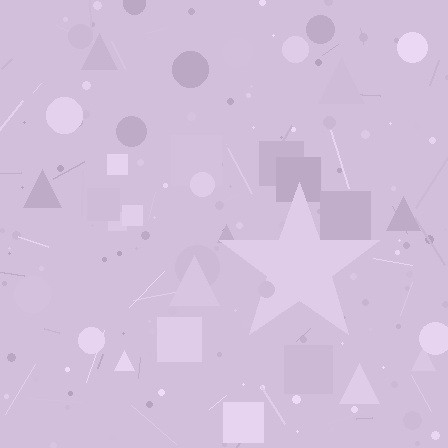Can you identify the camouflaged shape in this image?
The camouflaged shape is a star.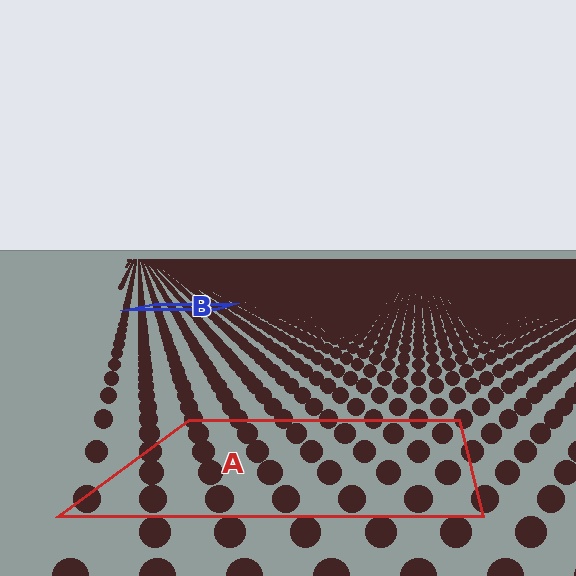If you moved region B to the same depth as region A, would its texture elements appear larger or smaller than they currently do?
They would appear larger. At a closer depth, the same texture elements are projected at a bigger on-screen size.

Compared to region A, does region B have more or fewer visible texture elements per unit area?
Region B has more texture elements per unit area — they are packed more densely because it is farther away.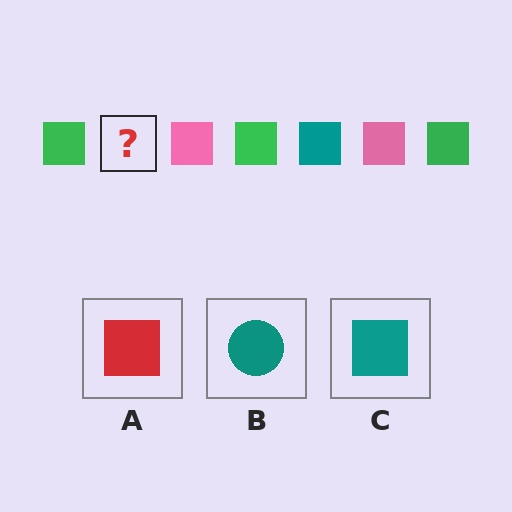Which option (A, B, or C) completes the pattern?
C.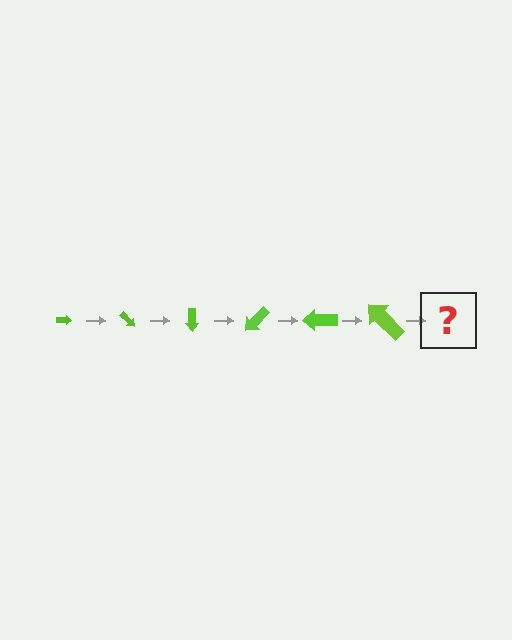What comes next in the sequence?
The next element should be an arrow, larger than the previous one and rotated 270 degrees from the start.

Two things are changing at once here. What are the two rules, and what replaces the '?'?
The two rules are that the arrow grows larger each step and it rotates 45 degrees each step. The '?' should be an arrow, larger than the previous one and rotated 270 degrees from the start.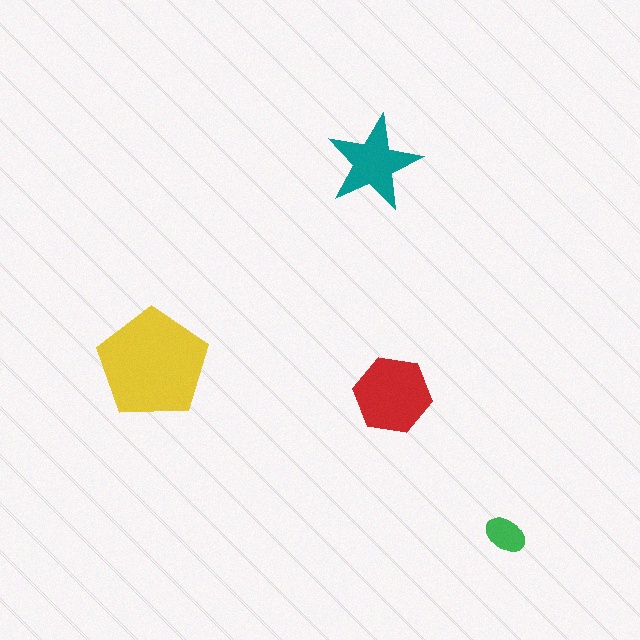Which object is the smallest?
The green ellipse.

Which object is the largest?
The yellow pentagon.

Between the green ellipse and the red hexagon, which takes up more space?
The red hexagon.